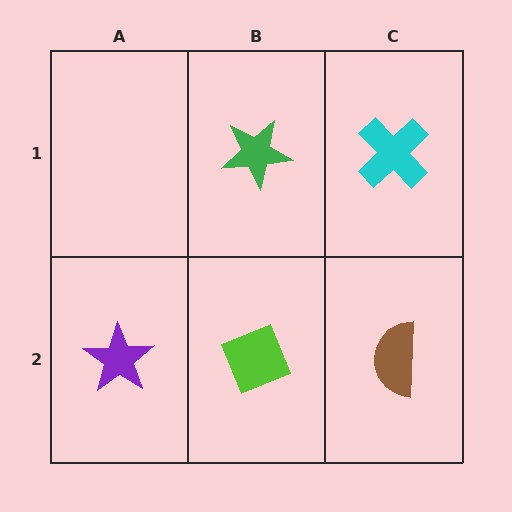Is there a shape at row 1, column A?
No, that cell is empty.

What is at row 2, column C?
A brown semicircle.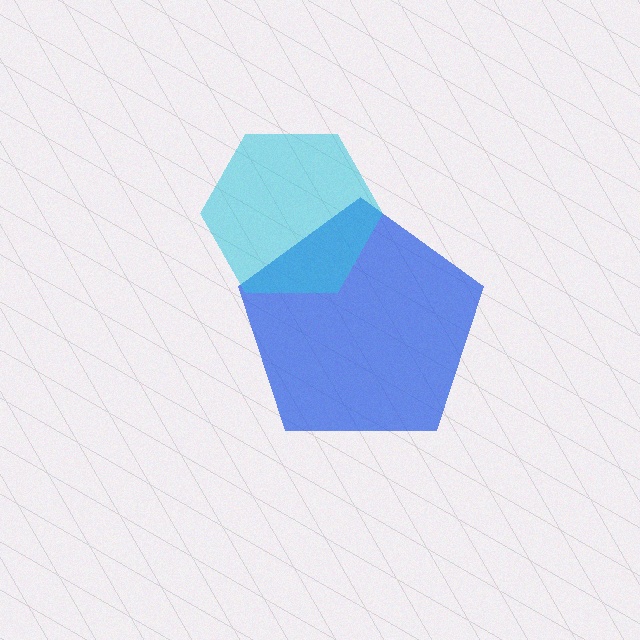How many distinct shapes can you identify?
There are 2 distinct shapes: a blue pentagon, a cyan hexagon.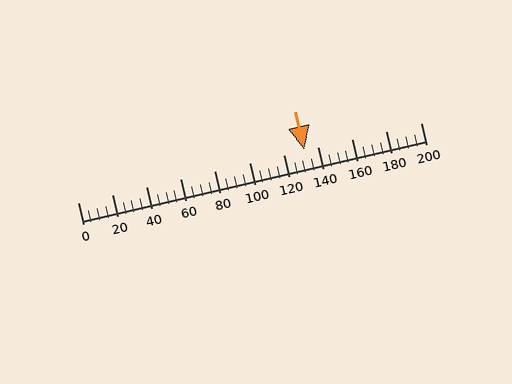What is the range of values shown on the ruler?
The ruler shows values from 0 to 200.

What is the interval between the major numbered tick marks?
The major tick marks are spaced 20 units apart.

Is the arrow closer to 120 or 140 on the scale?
The arrow is closer to 140.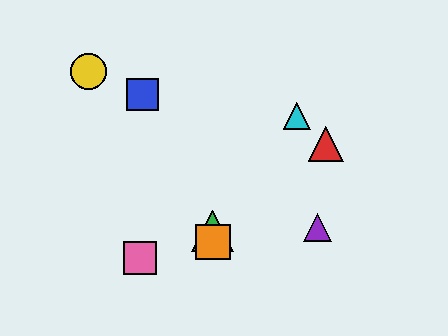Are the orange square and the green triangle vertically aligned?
Yes, both are at x≈213.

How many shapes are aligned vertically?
2 shapes (the green triangle, the orange square) are aligned vertically.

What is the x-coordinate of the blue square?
The blue square is at x≈142.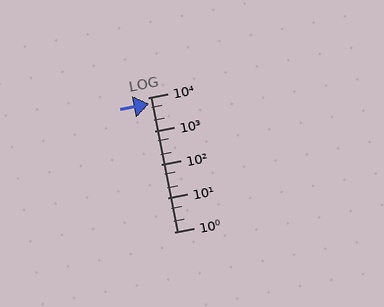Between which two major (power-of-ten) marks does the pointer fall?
The pointer is between 1000 and 10000.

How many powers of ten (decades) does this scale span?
The scale spans 4 decades, from 1 to 10000.